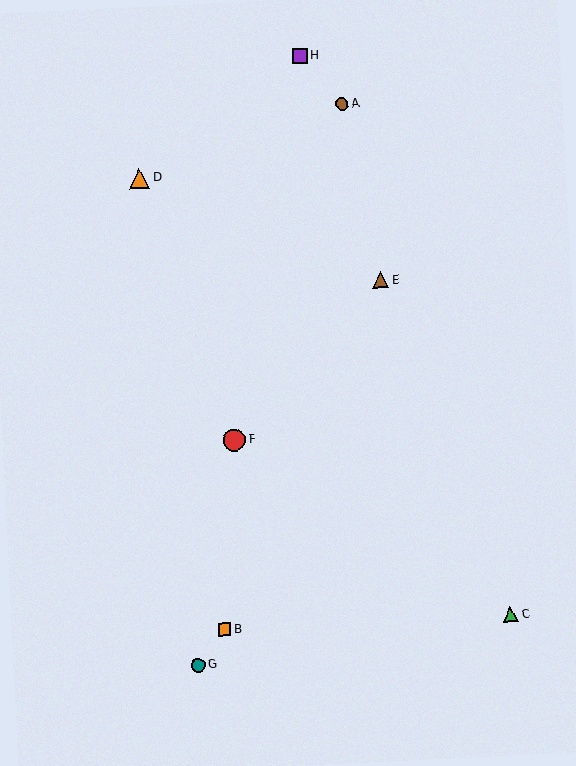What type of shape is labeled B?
Shape B is an orange square.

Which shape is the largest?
The red circle (labeled F) is the largest.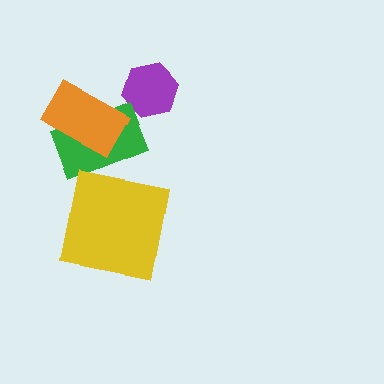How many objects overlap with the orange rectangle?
1 object overlaps with the orange rectangle.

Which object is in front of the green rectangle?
The orange rectangle is in front of the green rectangle.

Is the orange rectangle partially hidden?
No, no other shape covers it.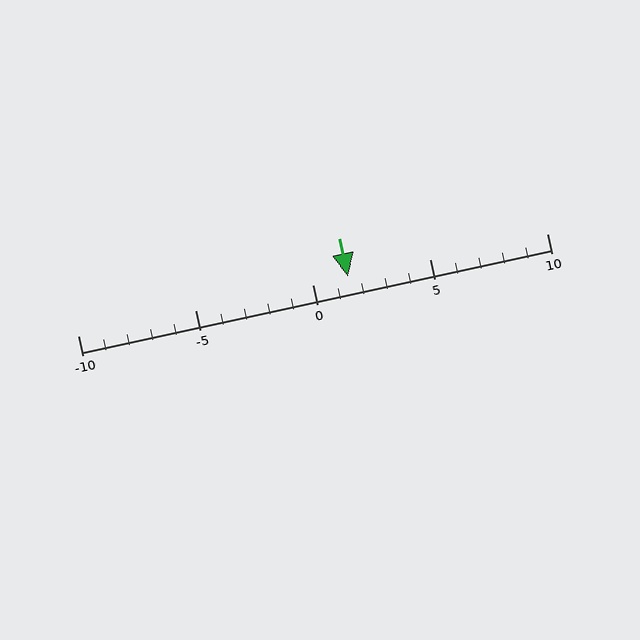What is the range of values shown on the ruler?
The ruler shows values from -10 to 10.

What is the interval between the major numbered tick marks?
The major tick marks are spaced 5 units apart.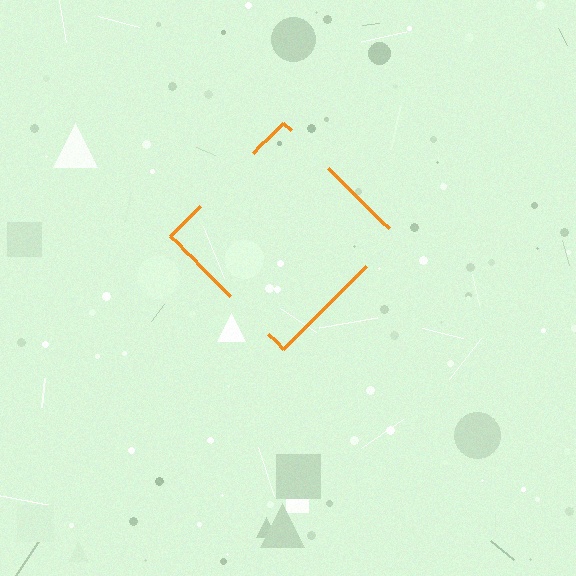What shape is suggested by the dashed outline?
The dashed outline suggests a diamond.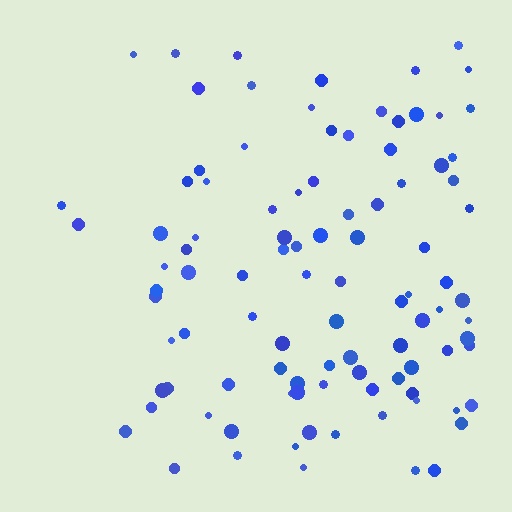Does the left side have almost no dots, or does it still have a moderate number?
Still a moderate number, just noticeably fewer than the right.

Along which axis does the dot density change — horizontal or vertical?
Horizontal.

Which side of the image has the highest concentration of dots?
The right.